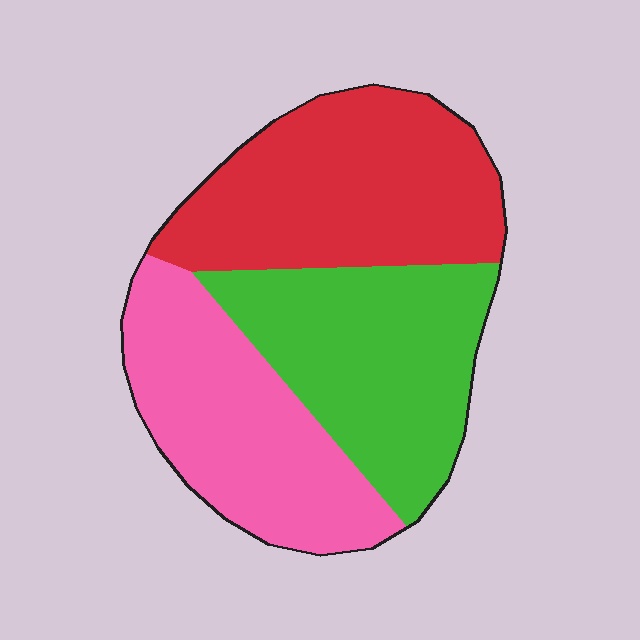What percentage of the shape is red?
Red covers about 35% of the shape.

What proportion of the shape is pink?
Pink takes up between a quarter and a half of the shape.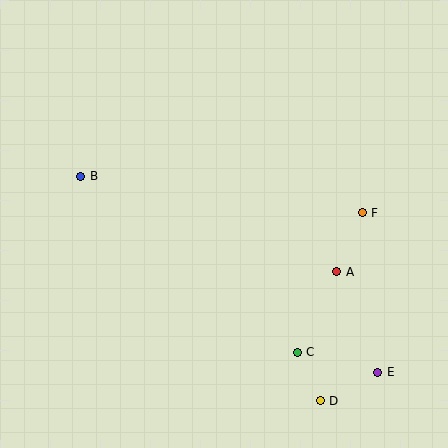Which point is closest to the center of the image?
Point A at (337, 272) is closest to the center.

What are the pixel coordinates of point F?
Point F is at (362, 213).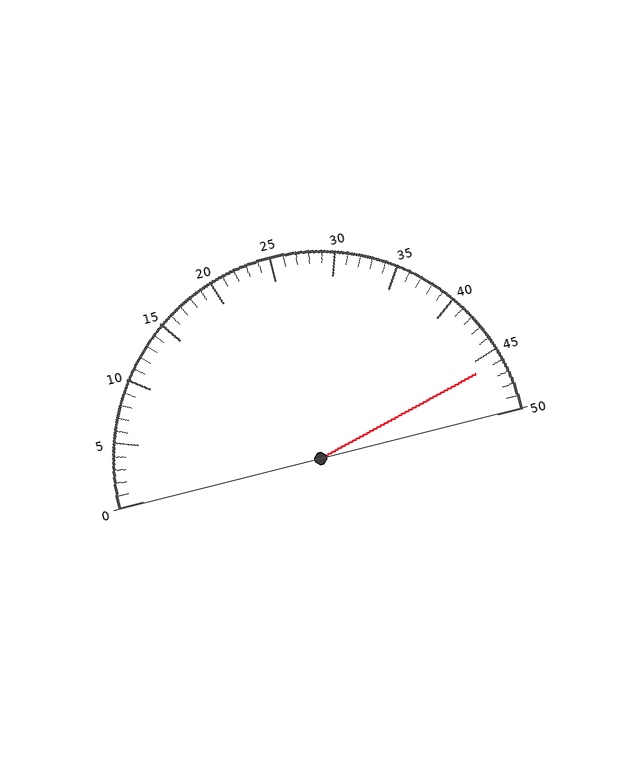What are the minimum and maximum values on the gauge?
The gauge ranges from 0 to 50.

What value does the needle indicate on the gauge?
The needle indicates approximately 46.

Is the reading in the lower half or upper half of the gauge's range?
The reading is in the upper half of the range (0 to 50).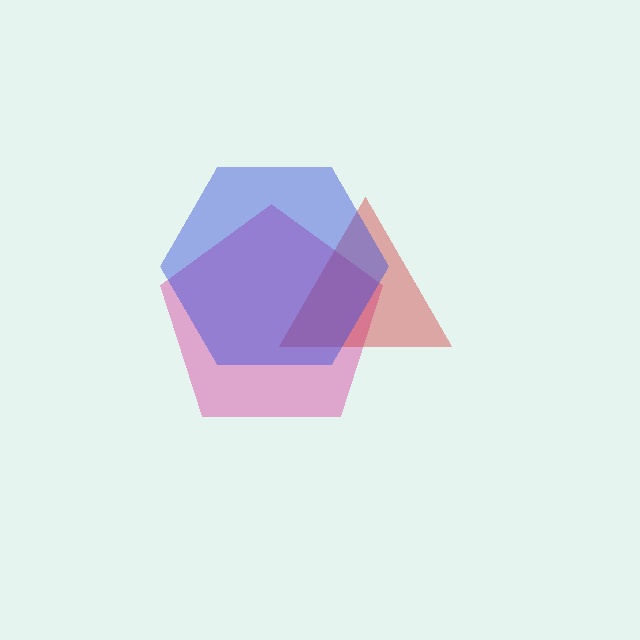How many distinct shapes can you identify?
There are 3 distinct shapes: a magenta pentagon, a red triangle, a blue hexagon.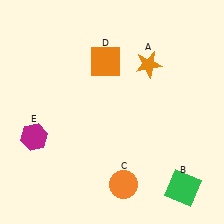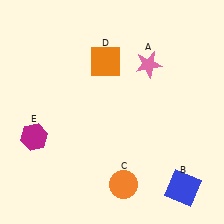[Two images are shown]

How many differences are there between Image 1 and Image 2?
There are 2 differences between the two images.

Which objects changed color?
A changed from orange to pink. B changed from green to blue.